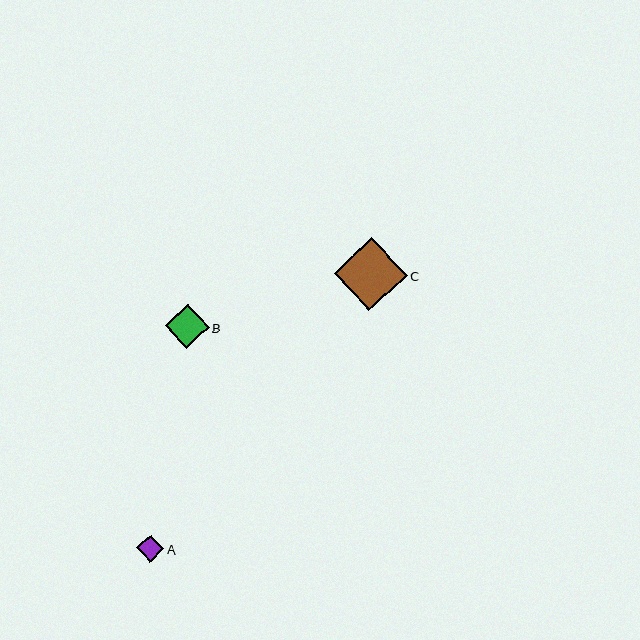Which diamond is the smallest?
Diamond A is the smallest with a size of approximately 27 pixels.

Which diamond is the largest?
Diamond C is the largest with a size of approximately 73 pixels.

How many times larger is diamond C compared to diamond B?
Diamond C is approximately 1.7 times the size of diamond B.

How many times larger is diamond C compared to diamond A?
Diamond C is approximately 2.7 times the size of diamond A.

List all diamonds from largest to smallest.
From largest to smallest: C, B, A.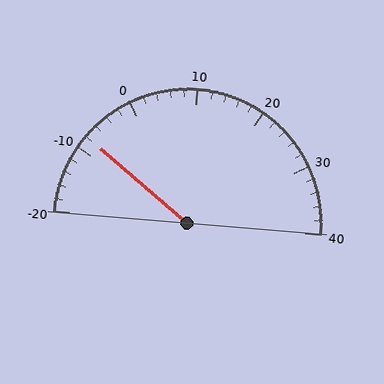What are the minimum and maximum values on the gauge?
The gauge ranges from -20 to 40.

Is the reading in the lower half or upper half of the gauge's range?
The reading is in the lower half of the range (-20 to 40).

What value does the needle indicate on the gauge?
The needle indicates approximately -8.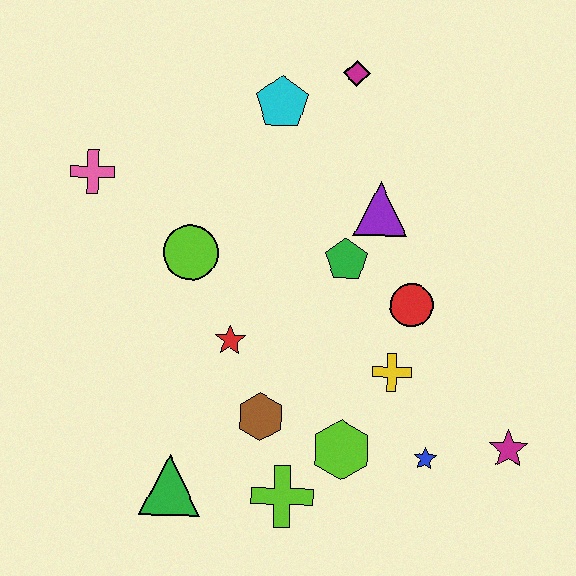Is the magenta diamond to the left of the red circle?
Yes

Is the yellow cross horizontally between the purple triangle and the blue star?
Yes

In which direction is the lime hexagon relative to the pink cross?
The lime hexagon is below the pink cross.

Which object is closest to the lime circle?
The red star is closest to the lime circle.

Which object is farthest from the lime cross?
The magenta diamond is farthest from the lime cross.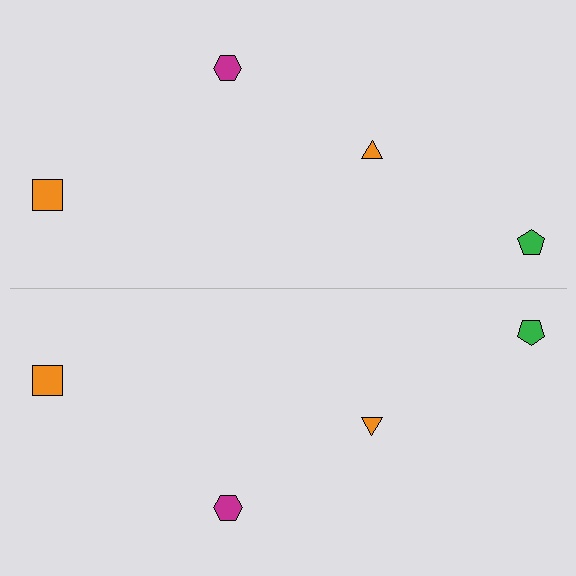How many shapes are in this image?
There are 8 shapes in this image.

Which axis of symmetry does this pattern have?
The pattern has a horizontal axis of symmetry running through the center of the image.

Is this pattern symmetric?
Yes, this pattern has bilateral (reflection) symmetry.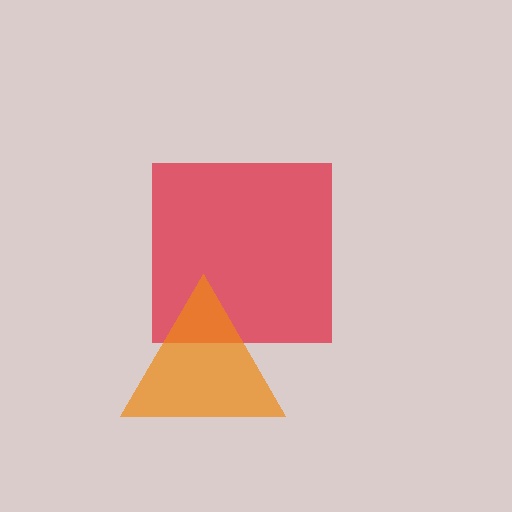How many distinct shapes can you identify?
There are 2 distinct shapes: a red square, an orange triangle.